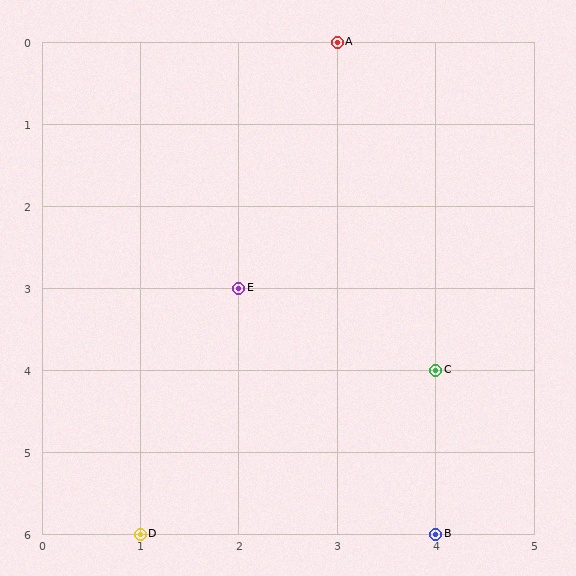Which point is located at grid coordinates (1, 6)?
Point D is at (1, 6).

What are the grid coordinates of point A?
Point A is at grid coordinates (3, 0).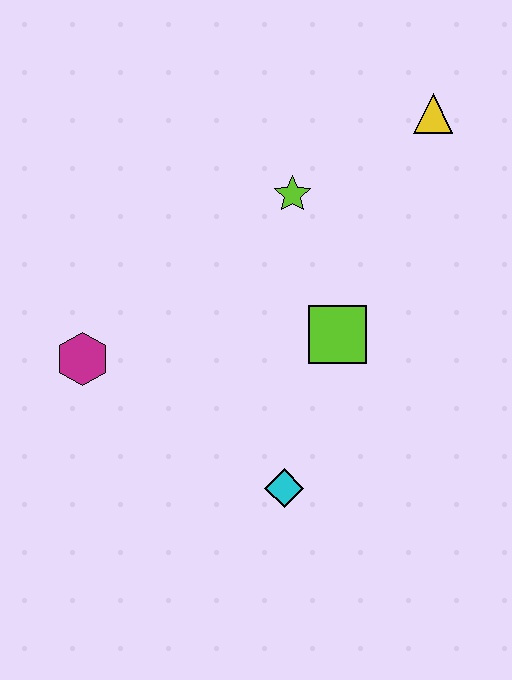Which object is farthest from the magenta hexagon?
The yellow triangle is farthest from the magenta hexagon.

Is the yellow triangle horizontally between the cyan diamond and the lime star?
No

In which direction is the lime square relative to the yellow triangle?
The lime square is below the yellow triangle.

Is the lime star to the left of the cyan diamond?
No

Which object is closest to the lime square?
The lime star is closest to the lime square.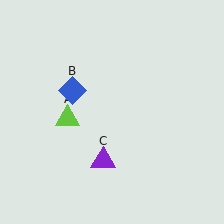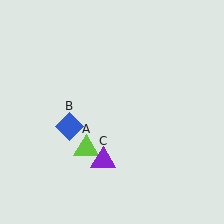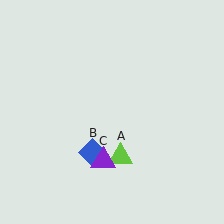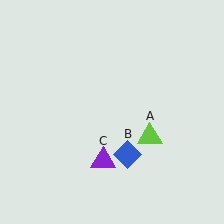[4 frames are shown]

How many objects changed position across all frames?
2 objects changed position: lime triangle (object A), blue diamond (object B).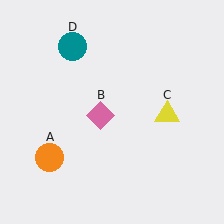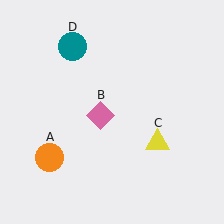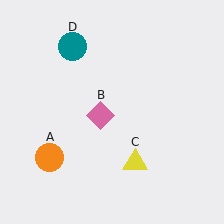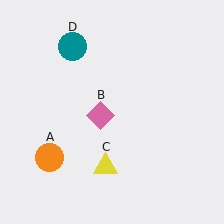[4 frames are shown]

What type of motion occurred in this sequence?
The yellow triangle (object C) rotated clockwise around the center of the scene.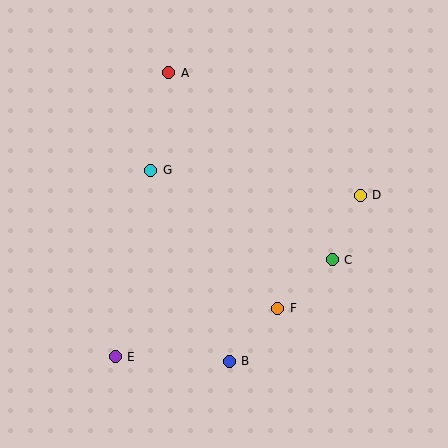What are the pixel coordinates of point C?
Point C is at (332, 260).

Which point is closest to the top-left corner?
Point A is closest to the top-left corner.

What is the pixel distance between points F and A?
The distance between F and A is 260 pixels.